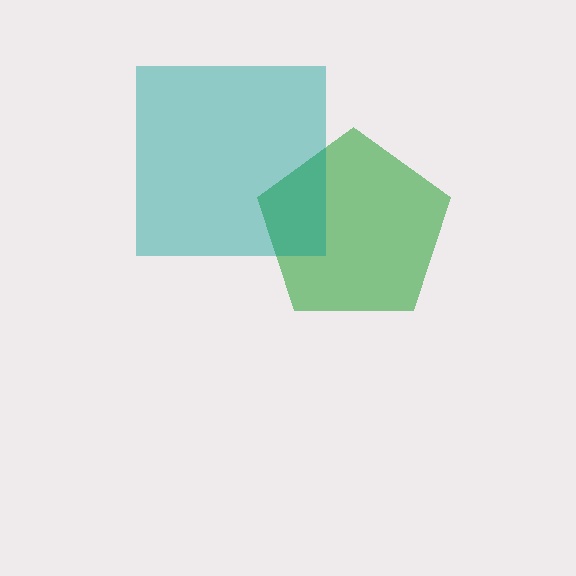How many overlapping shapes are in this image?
There are 2 overlapping shapes in the image.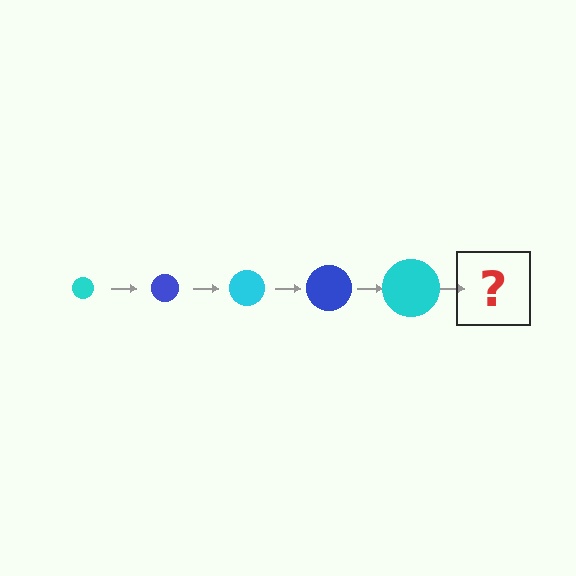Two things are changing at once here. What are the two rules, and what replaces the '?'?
The two rules are that the circle grows larger each step and the color cycles through cyan and blue. The '?' should be a blue circle, larger than the previous one.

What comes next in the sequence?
The next element should be a blue circle, larger than the previous one.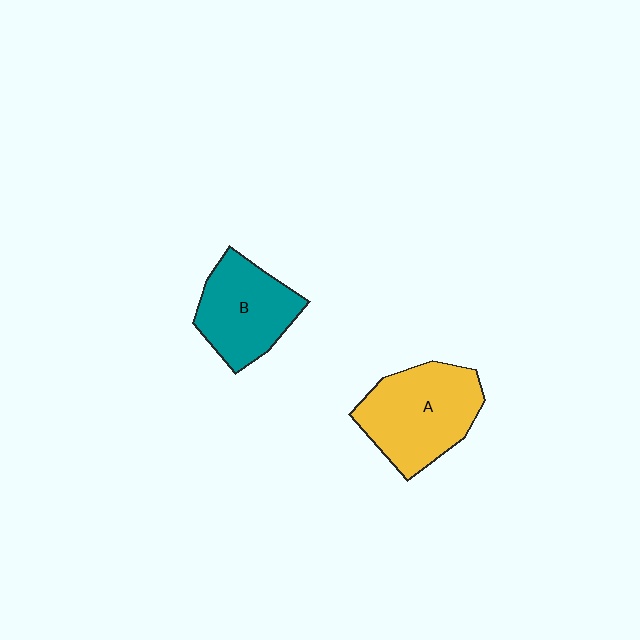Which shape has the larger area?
Shape A (yellow).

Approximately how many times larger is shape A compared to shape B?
Approximately 1.2 times.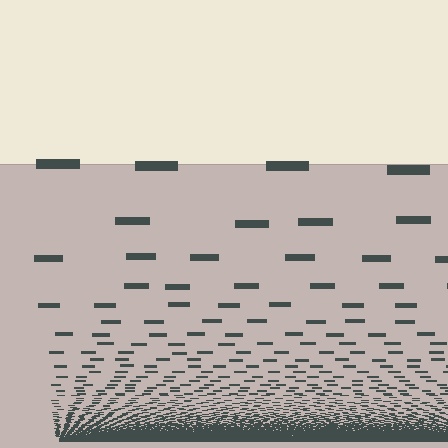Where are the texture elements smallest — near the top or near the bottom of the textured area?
Near the bottom.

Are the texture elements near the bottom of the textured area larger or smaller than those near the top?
Smaller. The gradient is inverted — elements near the bottom are smaller and denser.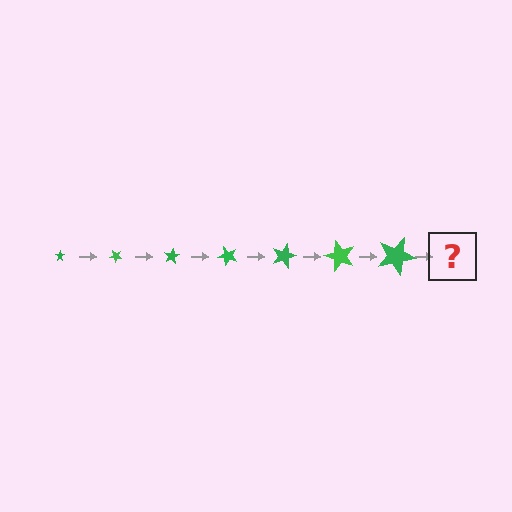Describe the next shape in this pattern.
It should be a star, larger than the previous one and rotated 280 degrees from the start.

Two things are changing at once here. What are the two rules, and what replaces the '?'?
The two rules are that the star grows larger each step and it rotates 40 degrees each step. The '?' should be a star, larger than the previous one and rotated 280 degrees from the start.